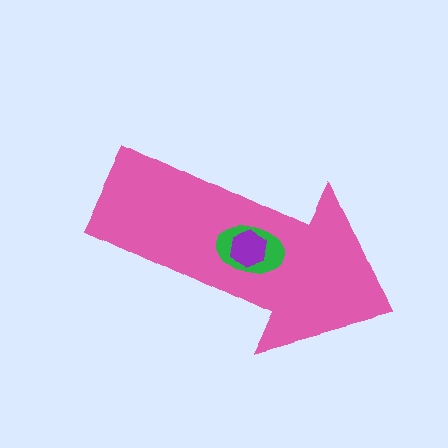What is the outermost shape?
The pink arrow.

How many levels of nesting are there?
3.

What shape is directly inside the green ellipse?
The purple hexagon.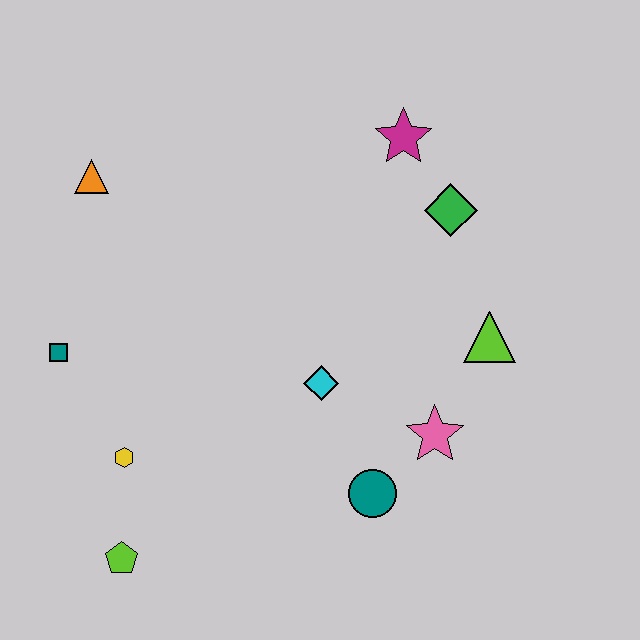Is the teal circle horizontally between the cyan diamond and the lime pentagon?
No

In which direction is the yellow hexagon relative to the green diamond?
The yellow hexagon is to the left of the green diamond.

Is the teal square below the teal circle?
No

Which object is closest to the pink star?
The teal circle is closest to the pink star.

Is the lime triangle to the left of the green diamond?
No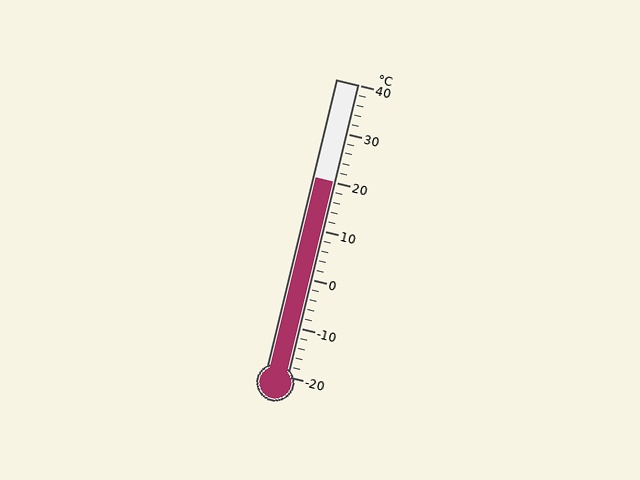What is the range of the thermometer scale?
The thermometer scale ranges from -20°C to 40°C.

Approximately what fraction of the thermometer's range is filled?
The thermometer is filled to approximately 65% of its range.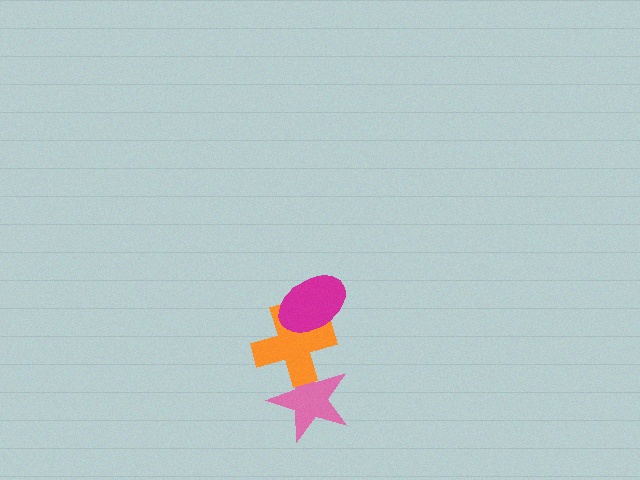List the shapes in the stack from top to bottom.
From top to bottom: the magenta ellipse, the orange cross, the pink star.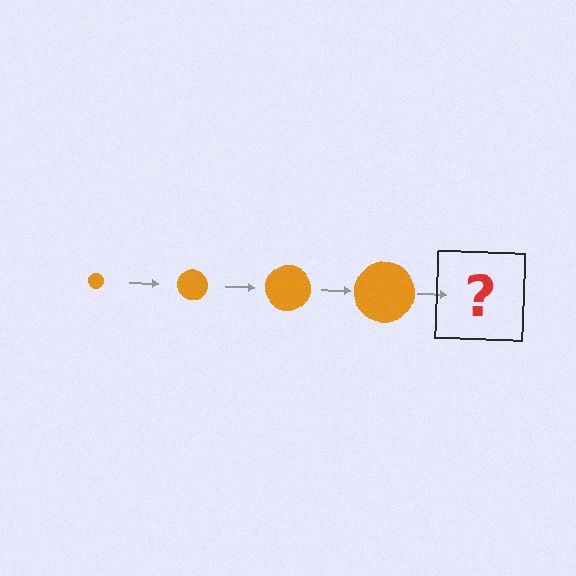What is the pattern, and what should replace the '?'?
The pattern is that the circle gets progressively larger each step. The '?' should be an orange circle, larger than the previous one.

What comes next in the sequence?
The next element should be an orange circle, larger than the previous one.